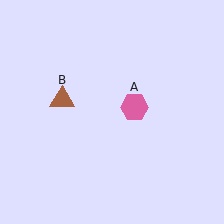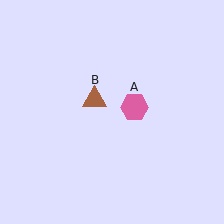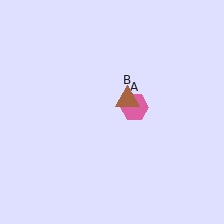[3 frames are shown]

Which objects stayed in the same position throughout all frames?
Pink hexagon (object A) remained stationary.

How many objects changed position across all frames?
1 object changed position: brown triangle (object B).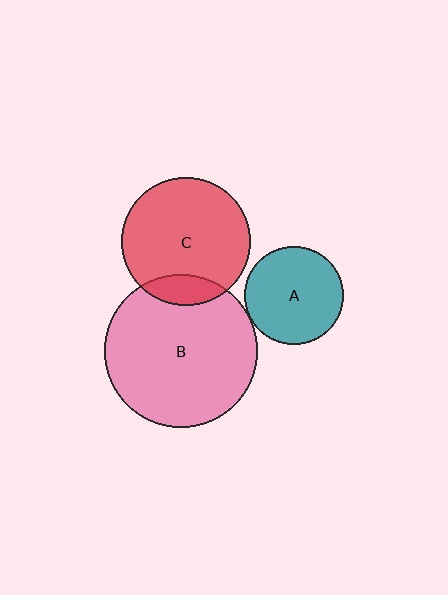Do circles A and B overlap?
Yes.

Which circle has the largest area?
Circle B (pink).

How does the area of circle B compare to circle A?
Approximately 2.4 times.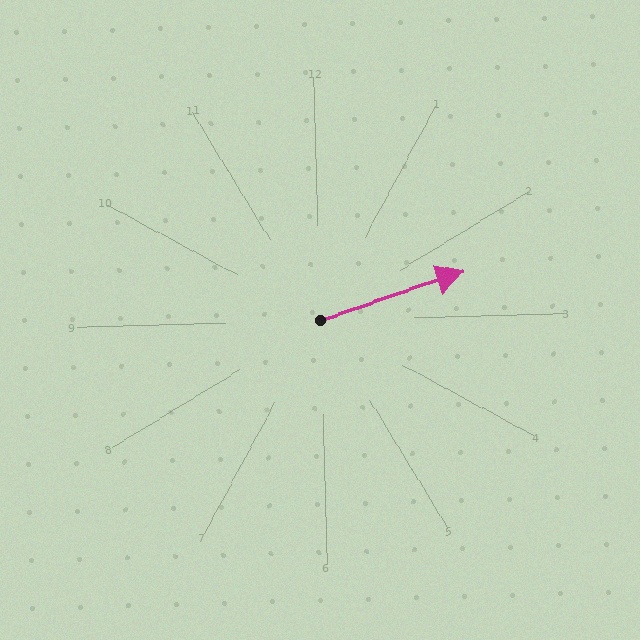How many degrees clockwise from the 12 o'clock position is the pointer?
Approximately 73 degrees.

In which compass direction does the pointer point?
East.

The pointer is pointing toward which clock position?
Roughly 2 o'clock.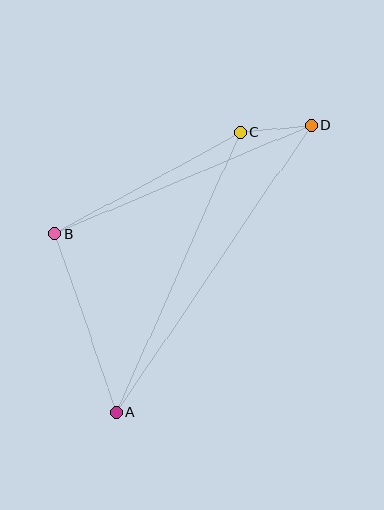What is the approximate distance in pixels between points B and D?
The distance between B and D is approximately 279 pixels.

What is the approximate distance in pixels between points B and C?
The distance between B and C is approximately 211 pixels.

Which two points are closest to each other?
Points C and D are closest to each other.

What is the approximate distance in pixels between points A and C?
The distance between A and C is approximately 306 pixels.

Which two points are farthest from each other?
Points A and D are farthest from each other.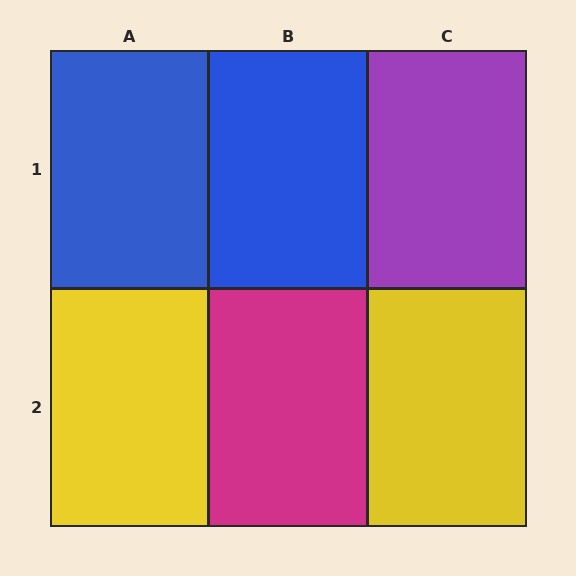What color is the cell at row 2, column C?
Yellow.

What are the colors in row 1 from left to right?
Blue, blue, purple.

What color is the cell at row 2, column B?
Magenta.